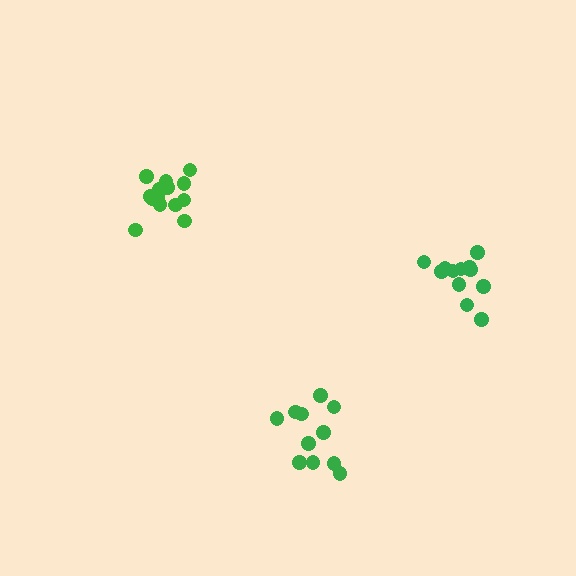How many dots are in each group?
Group 1: 12 dots, Group 2: 14 dots, Group 3: 11 dots (37 total).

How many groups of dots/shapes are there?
There are 3 groups.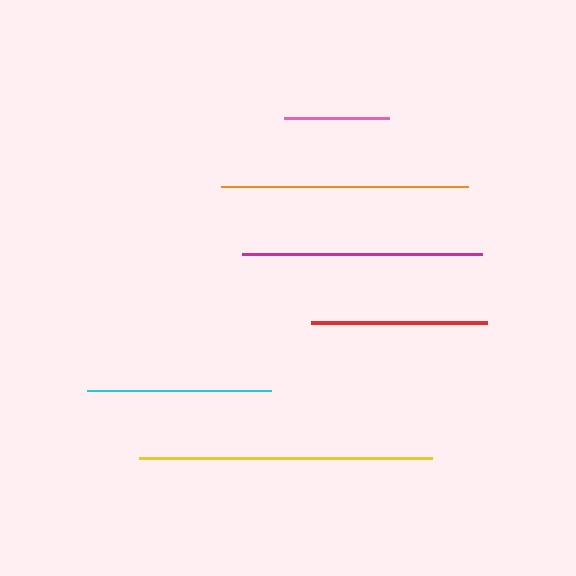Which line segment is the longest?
The yellow line is the longest at approximately 293 pixels.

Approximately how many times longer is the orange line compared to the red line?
The orange line is approximately 1.4 times the length of the red line.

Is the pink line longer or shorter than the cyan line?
The cyan line is longer than the pink line.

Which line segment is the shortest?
The pink line is the shortest at approximately 105 pixels.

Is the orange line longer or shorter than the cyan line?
The orange line is longer than the cyan line.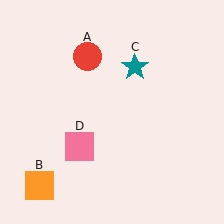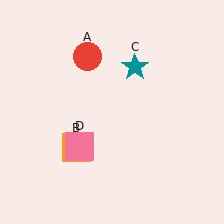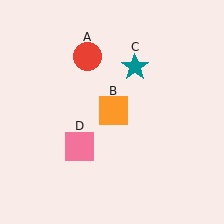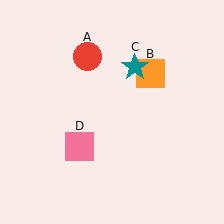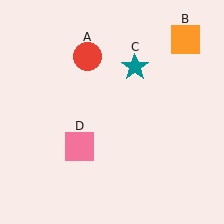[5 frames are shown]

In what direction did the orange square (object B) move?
The orange square (object B) moved up and to the right.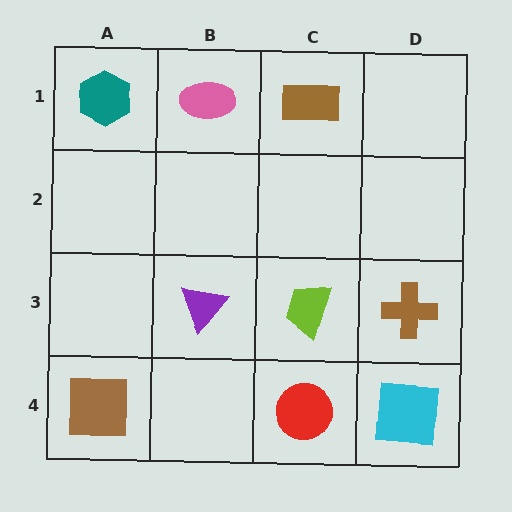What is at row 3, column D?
A brown cross.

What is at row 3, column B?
A purple triangle.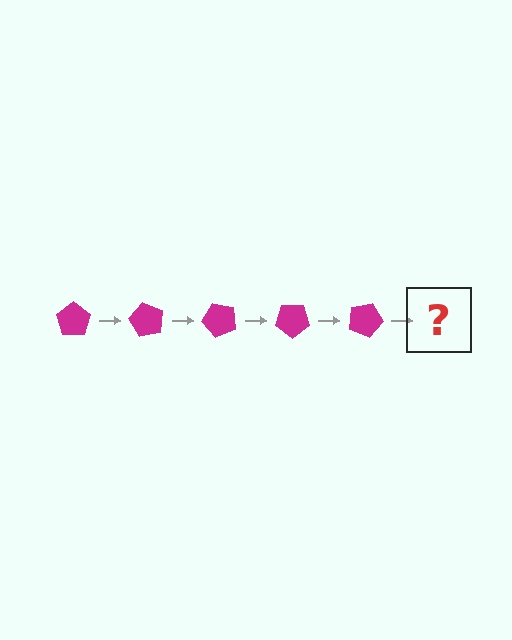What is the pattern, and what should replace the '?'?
The pattern is that the pentagon rotates 60 degrees each step. The '?' should be a magenta pentagon rotated 300 degrees.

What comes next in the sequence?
The next element should be a magenta pentagon rotated 300 degrees.